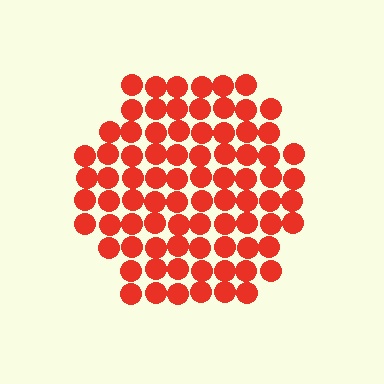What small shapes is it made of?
It is made of small circles.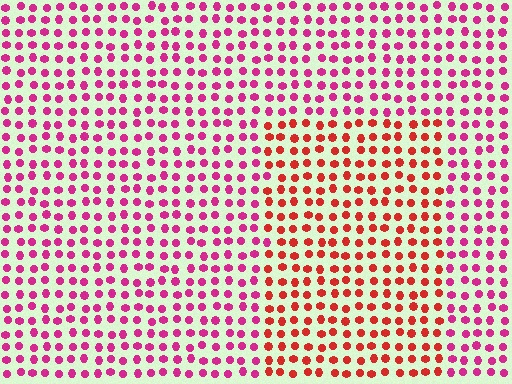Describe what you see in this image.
The image is filled with small magenta elements in a uniform arrangement. A rectangle-shaped region is visible where the elements are tinted to a slightly different hue, forming a subtle color boundary.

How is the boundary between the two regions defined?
The boundary is defined purely by a slight shift in hue (about 37 degrees). Spacing, size, and orientation are identical on both sides.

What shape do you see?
I see a rectangle.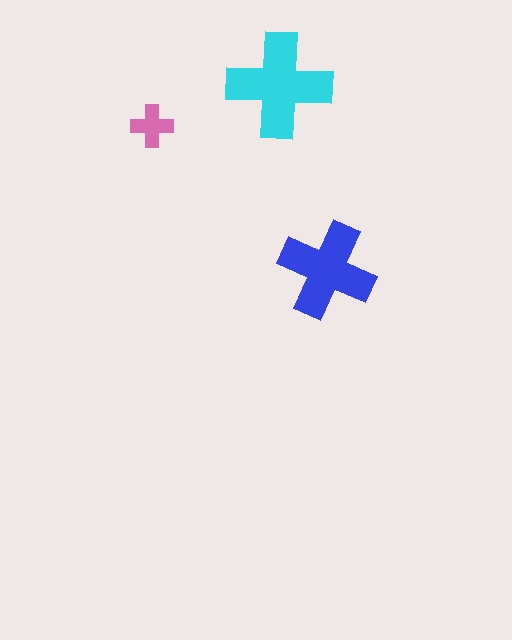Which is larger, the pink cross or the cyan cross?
The cyan one.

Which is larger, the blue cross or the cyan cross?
The cyan one.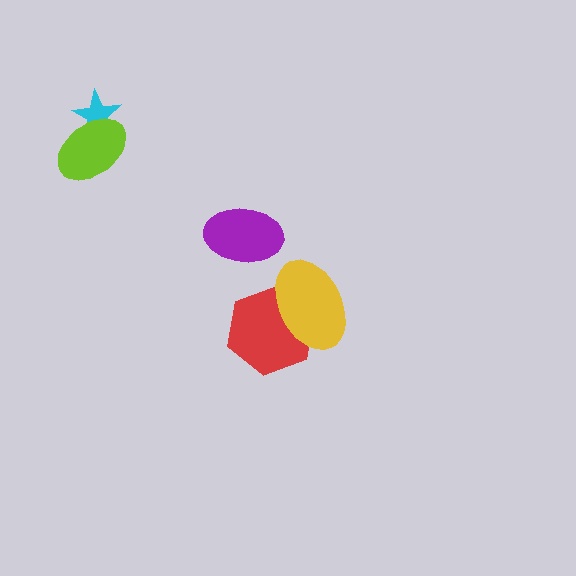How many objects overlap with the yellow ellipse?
1 object overlaps with the yellow ellipse.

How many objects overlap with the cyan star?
1 object overlaps with the cyan star.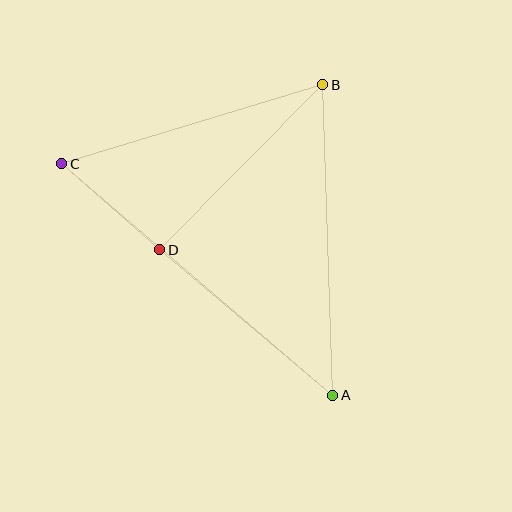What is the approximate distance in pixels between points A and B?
The distance between A and B is approximately 311 pixels.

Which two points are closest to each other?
Points C and D are closest to each other.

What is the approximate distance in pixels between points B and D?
The distance between B and D is approximately 232 pixels.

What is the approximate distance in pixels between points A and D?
The distance between A and D is approximately 226 pixels.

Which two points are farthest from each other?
Points A and C are farthest from each other.